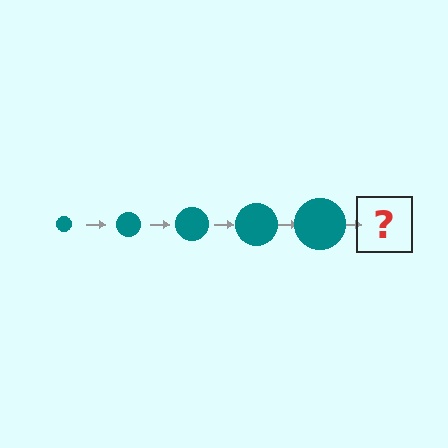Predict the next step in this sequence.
The next step is a teal circle, larger than the previous one.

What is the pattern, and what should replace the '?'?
The pattern is that the circle gets progressively larger each step. The '?' should be a teal circle, larger than the previous one.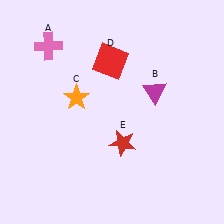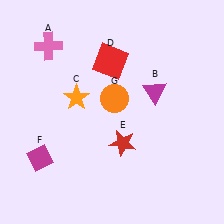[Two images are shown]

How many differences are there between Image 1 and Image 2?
There are 2 differences between the two images.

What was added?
A magenta diamond (F), an orange circle (G) were added in Image 2.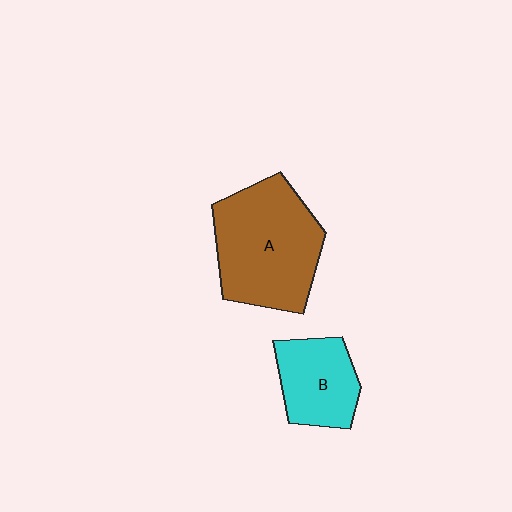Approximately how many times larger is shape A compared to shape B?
Approximately 1.8 times.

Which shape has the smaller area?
Shape B (cyan).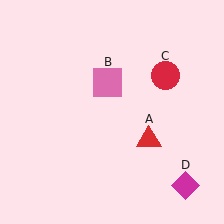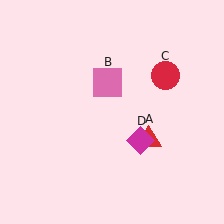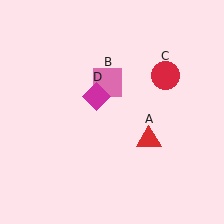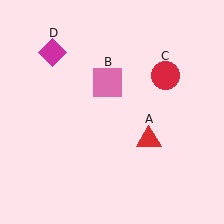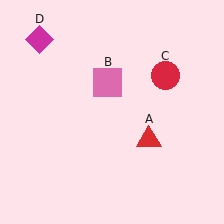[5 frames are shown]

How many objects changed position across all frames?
1 object changed position: magenta diamond (object D).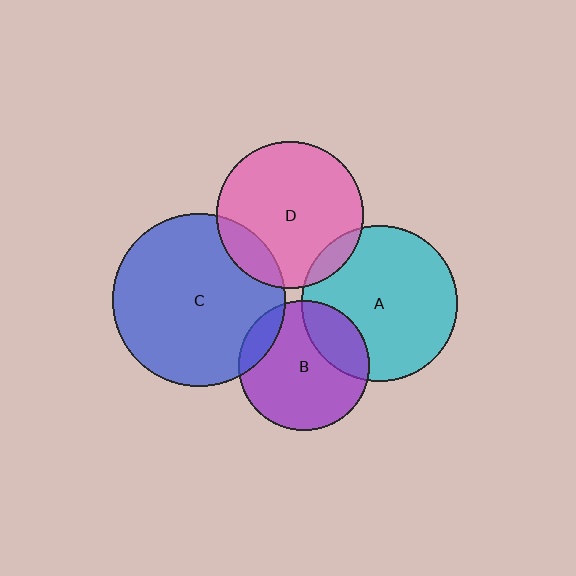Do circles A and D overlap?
Yes.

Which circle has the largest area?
Circle C (blue).